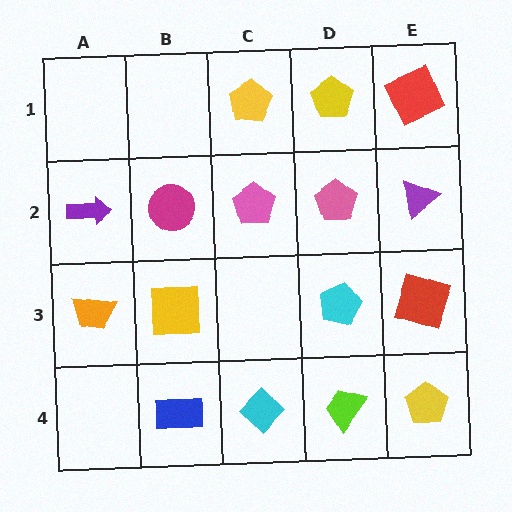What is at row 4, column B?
A blue rectangle.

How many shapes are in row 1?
3 shapes.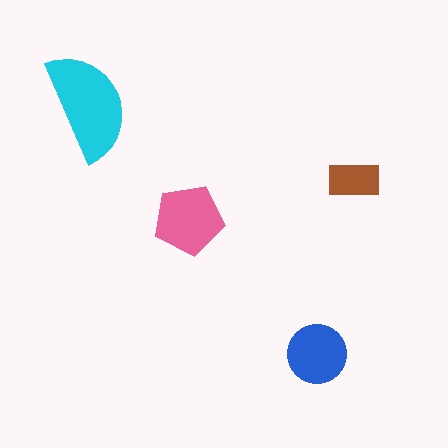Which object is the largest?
The cyan semicircle.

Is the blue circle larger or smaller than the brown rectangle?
Larger.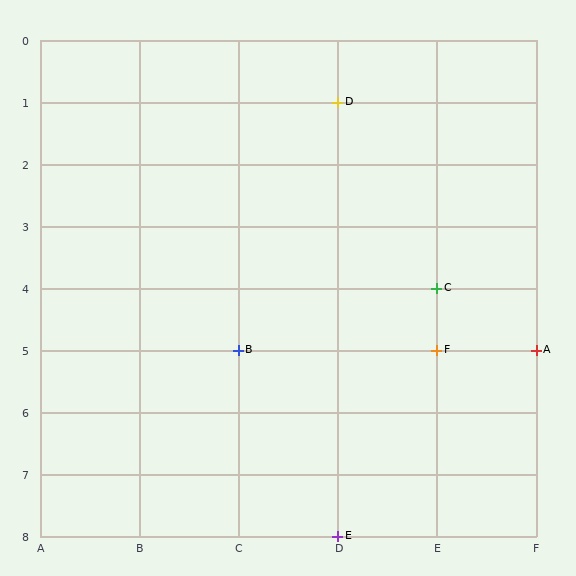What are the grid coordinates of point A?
Point A is at grid coordinates (F, 5).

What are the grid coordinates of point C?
Point C is at grid coordinates (E, 4).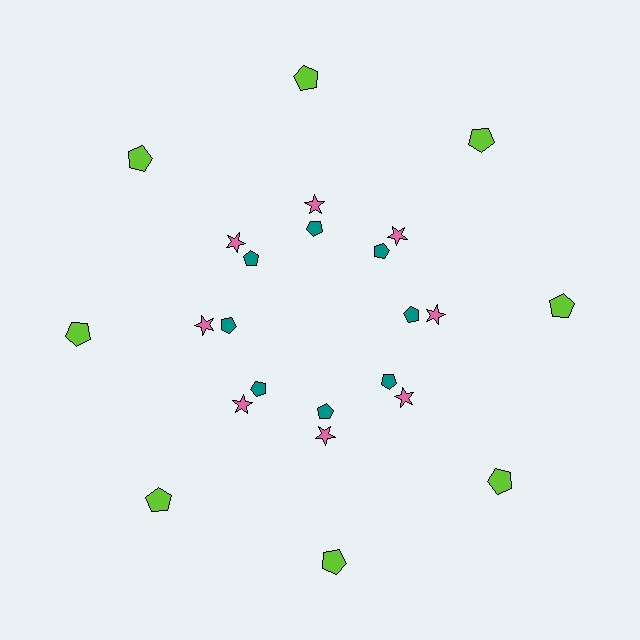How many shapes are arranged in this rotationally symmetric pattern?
There are 24 shapes, arranged in 8 groups of 3.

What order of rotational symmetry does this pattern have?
This pattern has 8-fold rotational symmetry.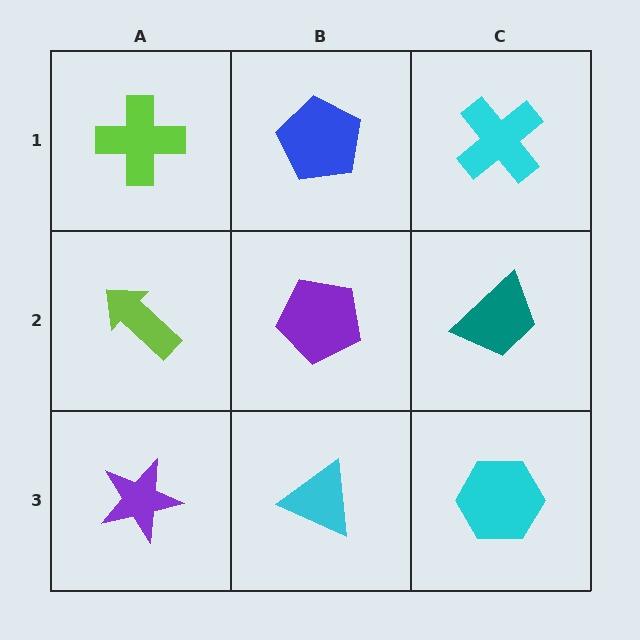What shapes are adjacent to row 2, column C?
A cyan cross (row 1, column C), a cyan hexagon (row 3, column C), a purple pentagon (row 2, column B).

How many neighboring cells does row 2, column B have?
4.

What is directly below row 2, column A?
A purple star.